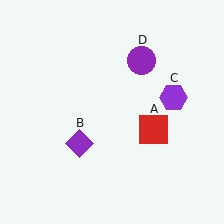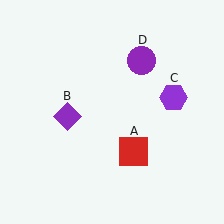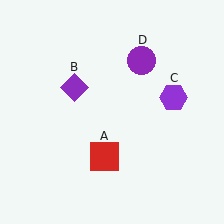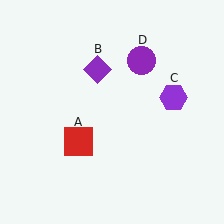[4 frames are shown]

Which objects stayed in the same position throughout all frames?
Purple hexagon (object C) and purple circle (object D) remained stationary.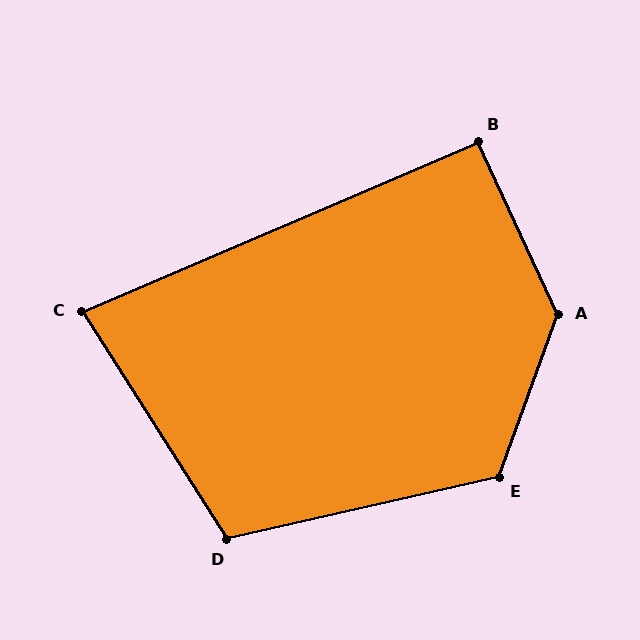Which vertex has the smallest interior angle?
C, at approximately 81 degrees.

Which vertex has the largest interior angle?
A, at approximately 135 degrees.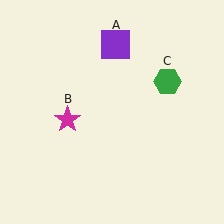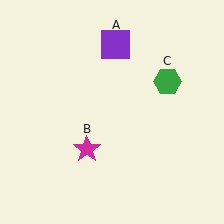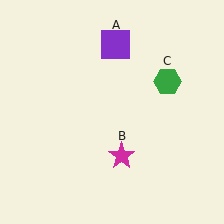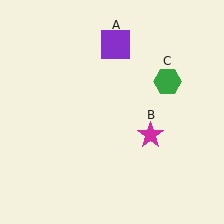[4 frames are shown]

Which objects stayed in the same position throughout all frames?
Purple square (object A) and green hexagon (object C) remained stationary.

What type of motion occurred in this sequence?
The magenta star (object B) rotated counterclockwise around the center of the scene.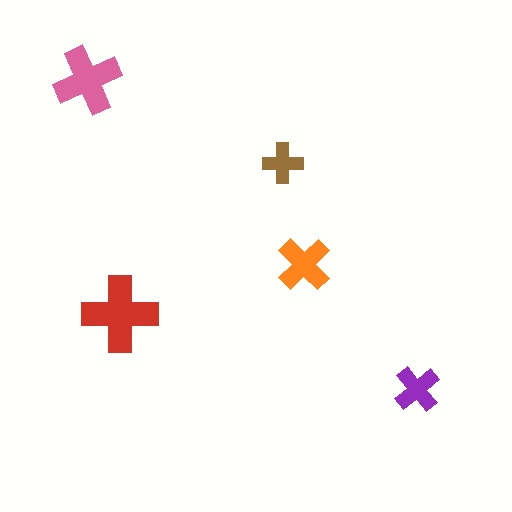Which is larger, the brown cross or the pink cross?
The pink one.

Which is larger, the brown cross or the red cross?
The red one.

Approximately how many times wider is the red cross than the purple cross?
About 1.5 times wider.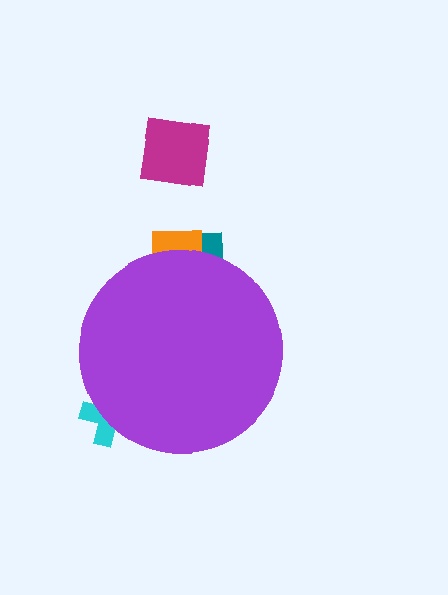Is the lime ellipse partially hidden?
Yes, the lime ellipse is partially hidden behind the purple circle.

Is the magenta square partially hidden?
No, the magenta square is fully visible.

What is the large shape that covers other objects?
A purple circle.